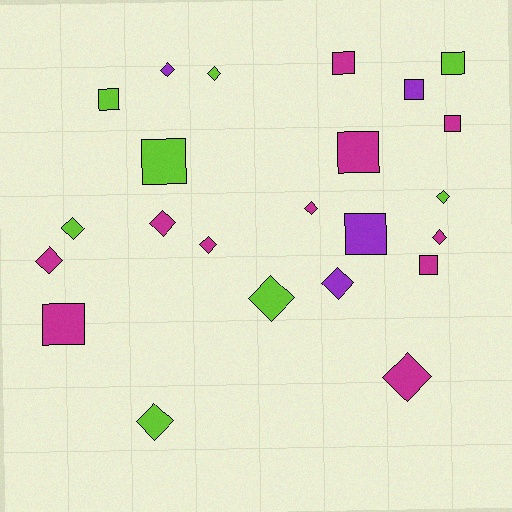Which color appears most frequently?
Magenta, with 11 objects.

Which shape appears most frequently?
Diamond, with 13 objects.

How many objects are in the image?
There are 23 objects.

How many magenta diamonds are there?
There are 6 magenta diamonds.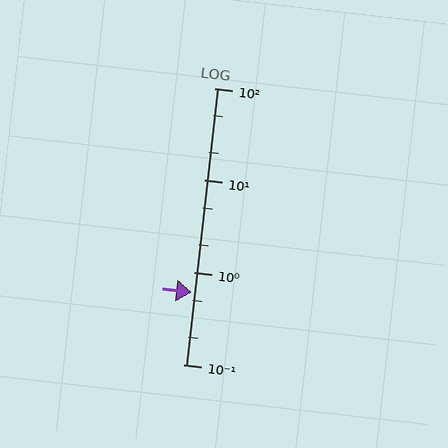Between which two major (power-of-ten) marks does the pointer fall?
The pointer is between 0.1 and 1.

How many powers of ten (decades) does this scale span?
The scale spans 3 decades, from 0.1 to 100.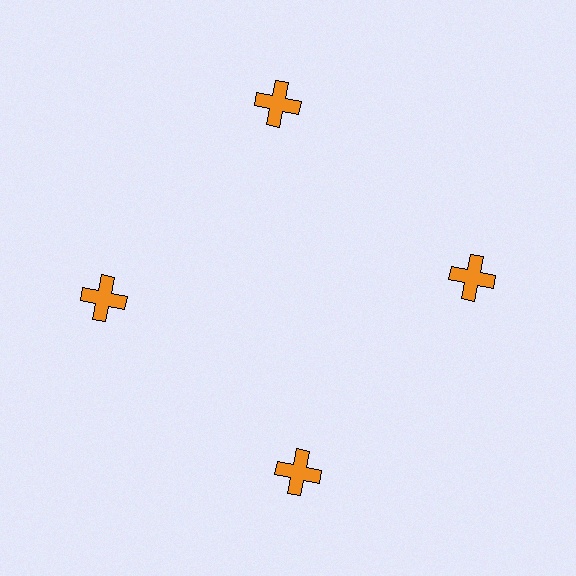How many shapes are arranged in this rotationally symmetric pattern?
There are 4 shapes, arranged in 4 groups of 1.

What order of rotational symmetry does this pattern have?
This pattern has 4-fold rotational symmetry.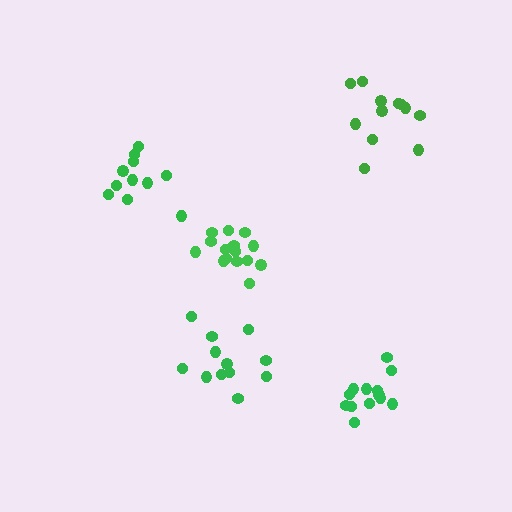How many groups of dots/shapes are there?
There are 5 groups.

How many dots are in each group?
Group 1: 15 dots, Group 2: 11 dots, Group 3: 13 dots, Group 4: 12 dots, Group 5: 12 dots (63 total).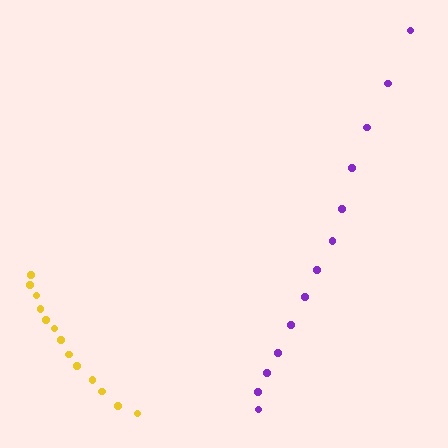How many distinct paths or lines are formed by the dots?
There are 2 distinct paths.